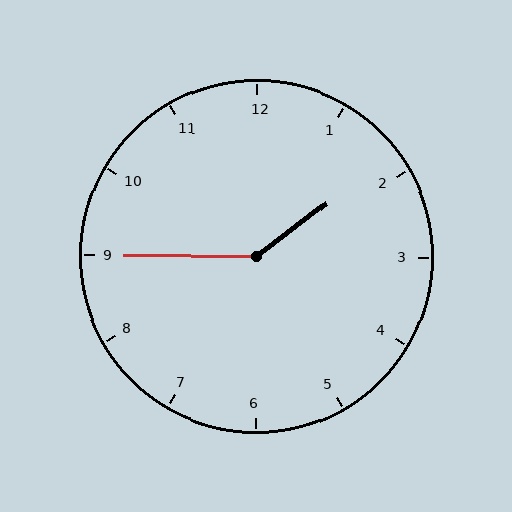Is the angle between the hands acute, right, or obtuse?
It is obtuse.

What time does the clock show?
1:45.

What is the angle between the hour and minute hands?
Approximately 142 degrees.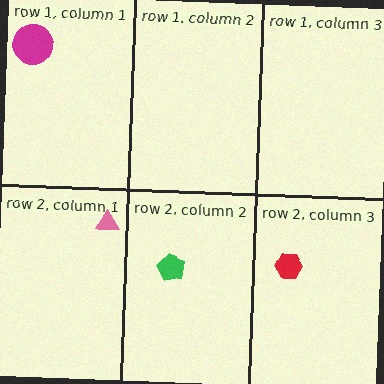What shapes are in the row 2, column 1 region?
The pink triangle.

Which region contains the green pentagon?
The row 2, column 2 region.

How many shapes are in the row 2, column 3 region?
1.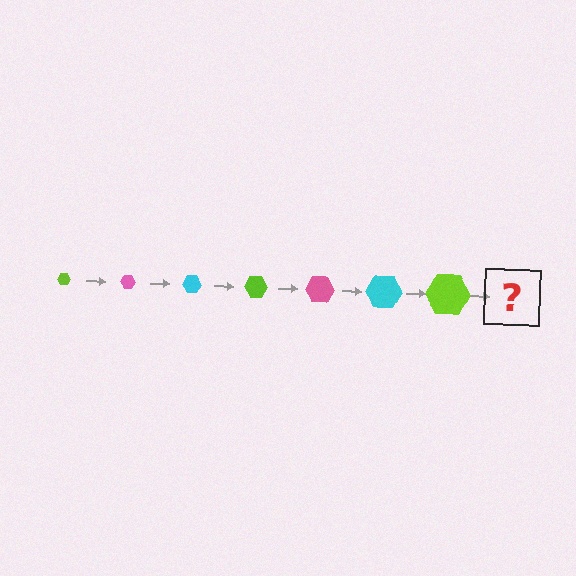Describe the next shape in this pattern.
It should be a pink hexagon, larger than the previous one.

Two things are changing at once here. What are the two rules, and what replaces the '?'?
The two rules are that the hexagon grows larger each step and the color cycles through lime, pink, and cyan. The '?' should be a pink hexagon, larger than the previous one.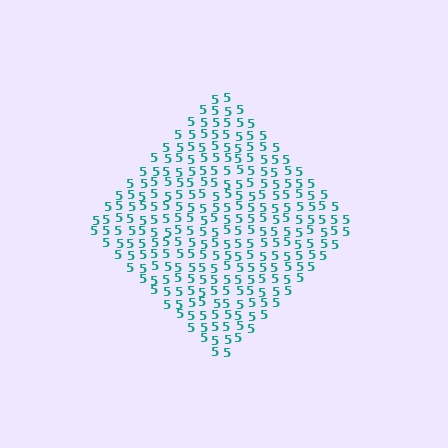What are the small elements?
The small elements are digit 5's.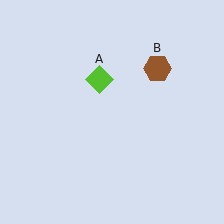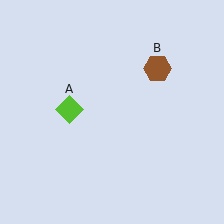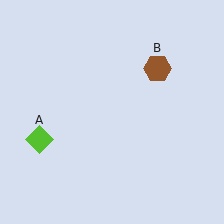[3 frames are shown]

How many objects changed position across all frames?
1 object changed position: lime diamond (object A).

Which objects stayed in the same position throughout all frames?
Brown hexagon (object B) remained stationary.